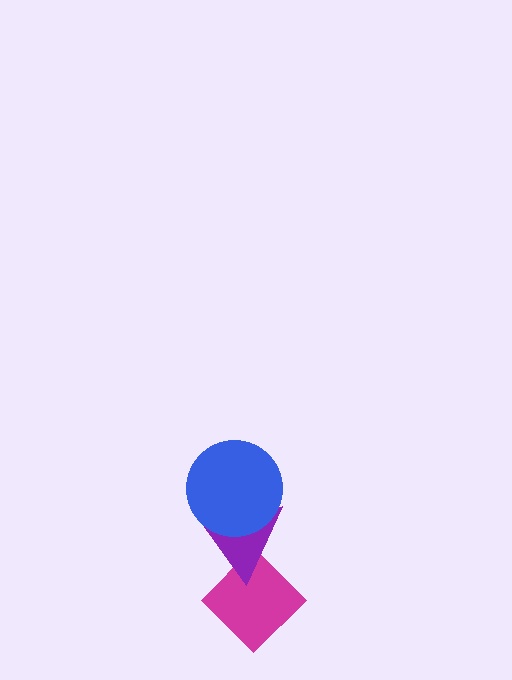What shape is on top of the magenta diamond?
The purple triangle is on top of the magenta diamond.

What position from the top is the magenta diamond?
The magenta diamond is 3rd from the top.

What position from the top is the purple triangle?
The purple triangle is 2nd from the top.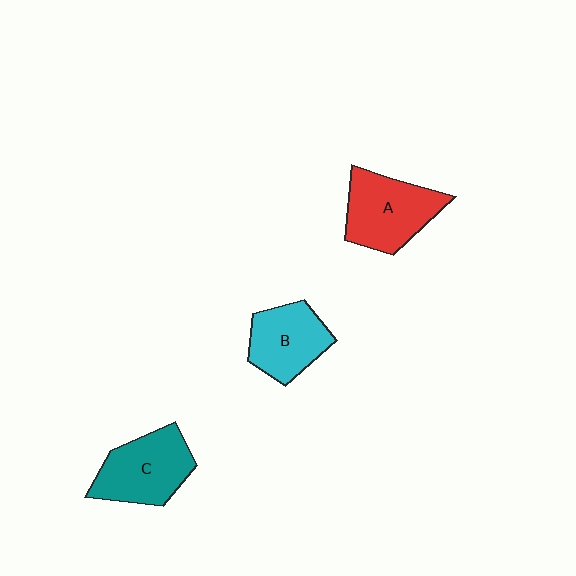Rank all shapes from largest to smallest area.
From largest to smallest: A (red), C (teal), B (cyan).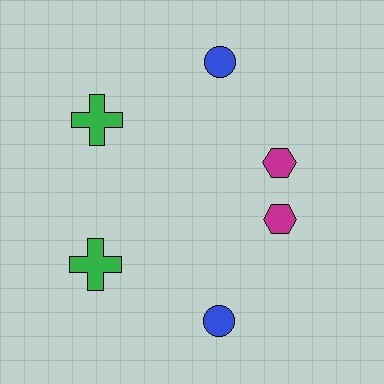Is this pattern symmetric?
Yes, this pattern has bilateral (reflection) symmetry.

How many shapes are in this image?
There are 6 shapes in this image.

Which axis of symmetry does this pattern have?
The pattern has a horizontal axis of symmetry running through the center of the image.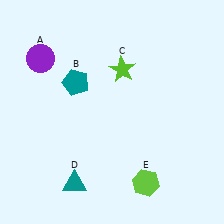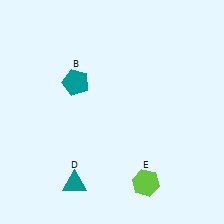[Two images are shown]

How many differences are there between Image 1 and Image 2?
There are 2 differences between the two images.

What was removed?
The lime star (C), the purple circle (A) were removed in Image 2.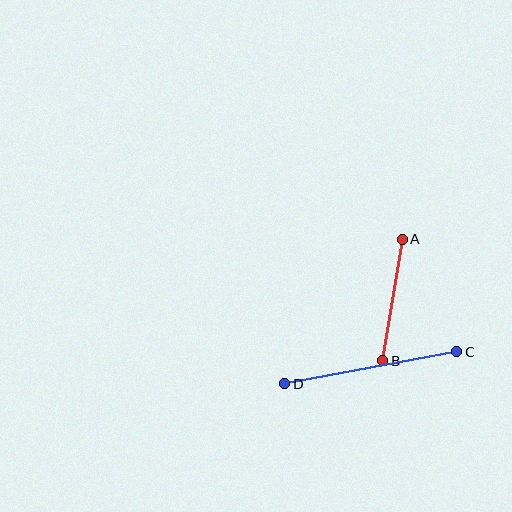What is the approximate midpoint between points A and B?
The midpoint is at approximately (393, 300) pixels.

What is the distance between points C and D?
The distance is approximately 175 pixels.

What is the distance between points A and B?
The distance is approximately 123 pixels.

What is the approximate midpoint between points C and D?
The midpoint is at approximately (371, 368) pixels.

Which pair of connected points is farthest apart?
Points C and D are farthest apart.